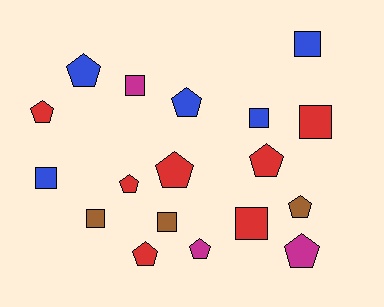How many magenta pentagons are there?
There are 2 magenta pentagons.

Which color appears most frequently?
Red, with 7 objects.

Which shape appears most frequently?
Pentagon, with 10 objects.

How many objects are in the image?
There are 18 objects.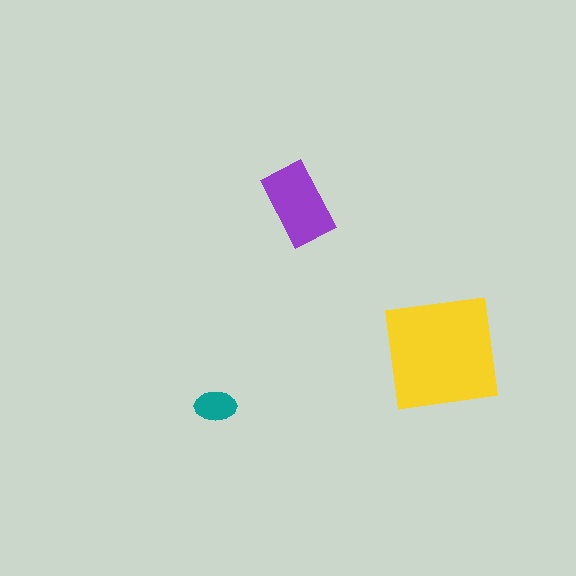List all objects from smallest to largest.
The teal ellipse, the purple rectangle, the yellow square.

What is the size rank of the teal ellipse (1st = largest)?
3rd.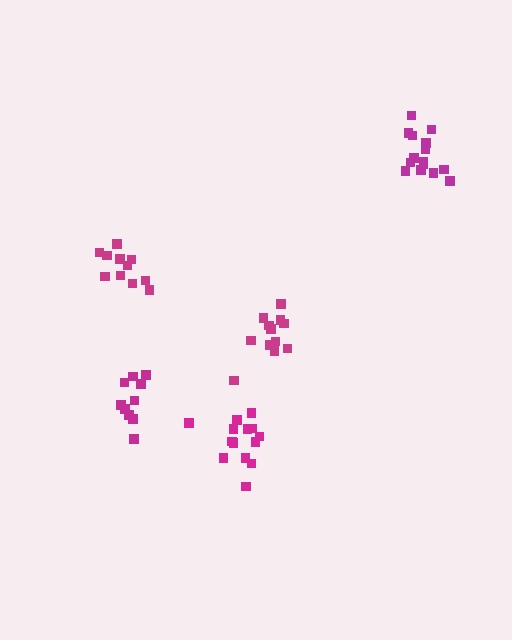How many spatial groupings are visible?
There are 5 spatial groupings.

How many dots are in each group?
Group 1: 15 dots, Group 2: 12 dots, Group 3: 11 dots, Group 4: 15 dots, Group 5: 10 dots (63 total).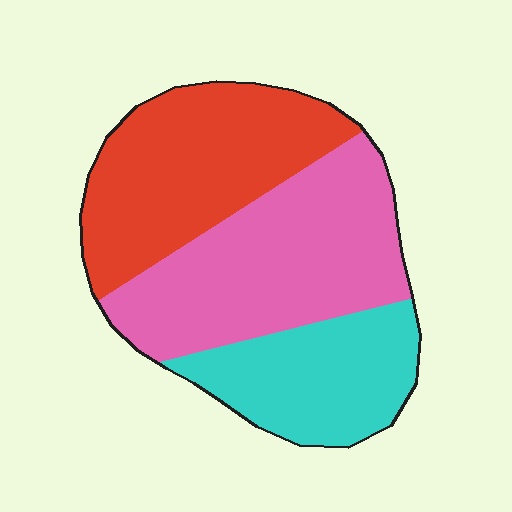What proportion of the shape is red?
Red covers about 35% of the shape.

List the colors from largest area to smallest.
From largest to smallest: pink, red, cyan.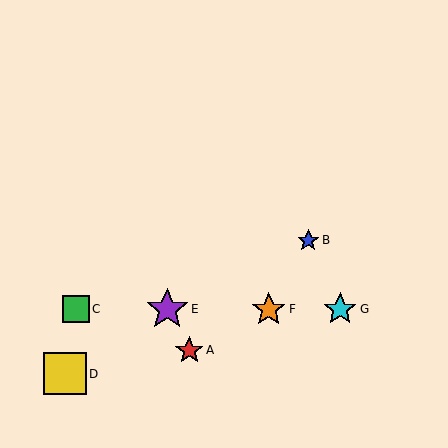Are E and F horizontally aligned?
Yes, both are at y≈309.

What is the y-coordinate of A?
Object A is at y≈350.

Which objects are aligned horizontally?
Objects C, E, F, G are aligned horizontally.